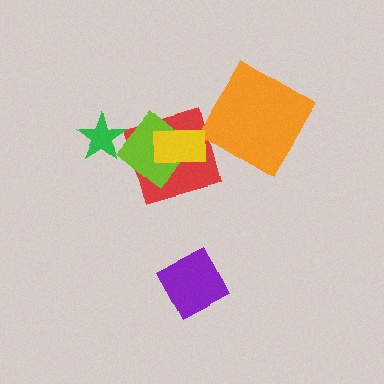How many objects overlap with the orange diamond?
0 objects overlap with the orange diamond.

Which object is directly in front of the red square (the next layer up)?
The lime diamond is directly in front of the red square.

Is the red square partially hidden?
Yes, it is partially covered by another shape.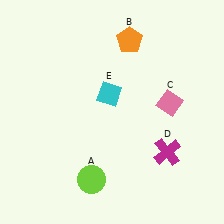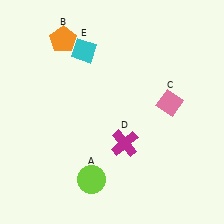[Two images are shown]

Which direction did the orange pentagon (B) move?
The orange pentagon (B) moved left.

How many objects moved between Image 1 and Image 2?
3 objects moved between the two images.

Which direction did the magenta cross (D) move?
The magenta cross (D) moved left.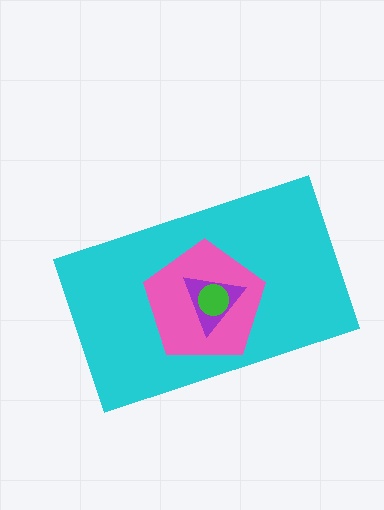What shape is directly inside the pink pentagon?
The purple triangle.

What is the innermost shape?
The green circle.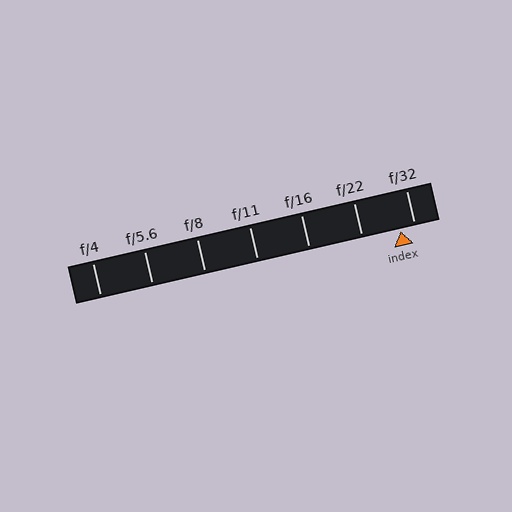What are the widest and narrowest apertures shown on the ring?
The widest aperture shown is f/4 and the narrowest is f/32.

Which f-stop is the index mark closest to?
The index mark is closest to f/32.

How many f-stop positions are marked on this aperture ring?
There are 7 f-stop positions marked.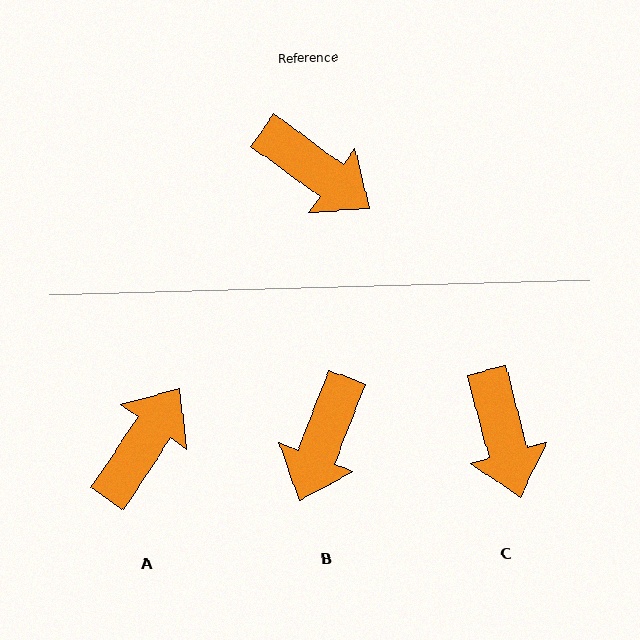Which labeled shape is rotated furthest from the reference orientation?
A, about 93 degrees away.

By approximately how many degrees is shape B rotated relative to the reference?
Approximately 75 degrees clockwise.